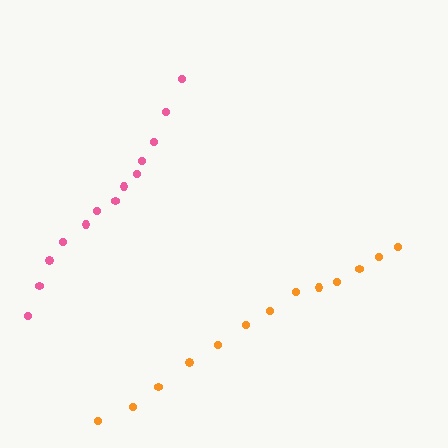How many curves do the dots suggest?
There are 2 distinct paths.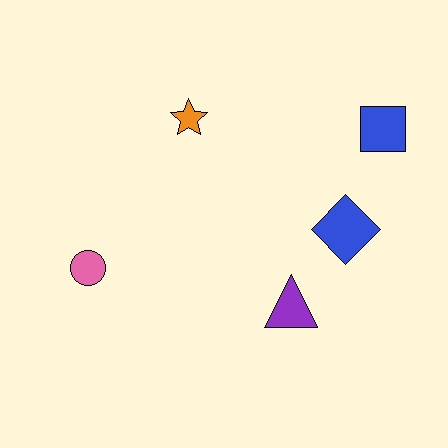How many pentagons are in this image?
There are no pentagons.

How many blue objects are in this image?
There are 2 blue objects.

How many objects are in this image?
There are 5 objects.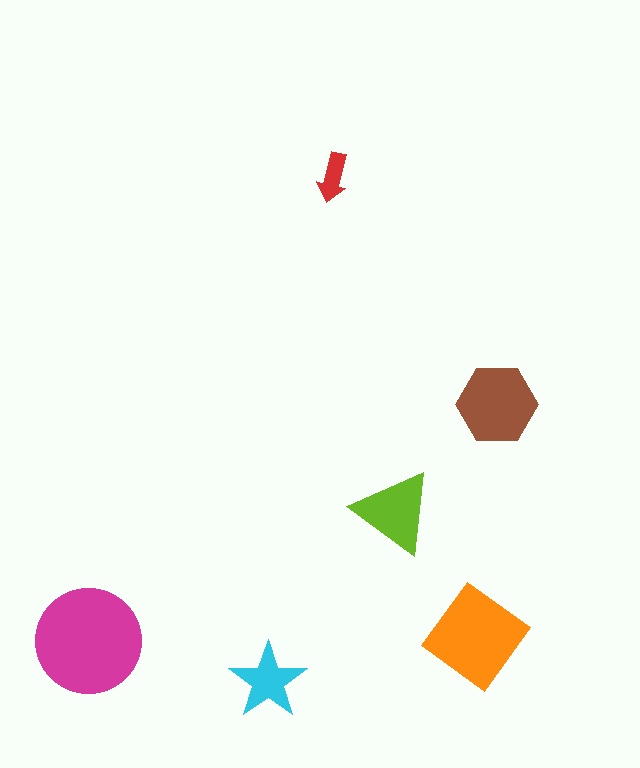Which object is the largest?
The magenta circle.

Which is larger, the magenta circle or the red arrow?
The magenta circle.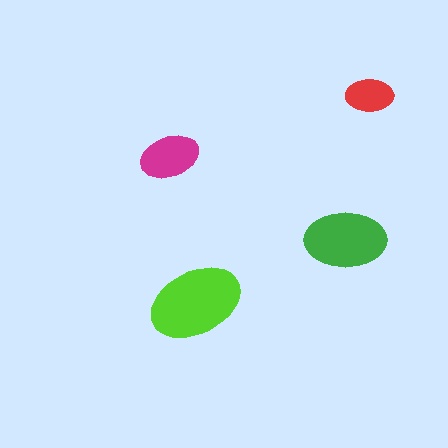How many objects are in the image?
There are 4 objects in the image.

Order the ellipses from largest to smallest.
the lime one, the green one, the magenta one, the red one.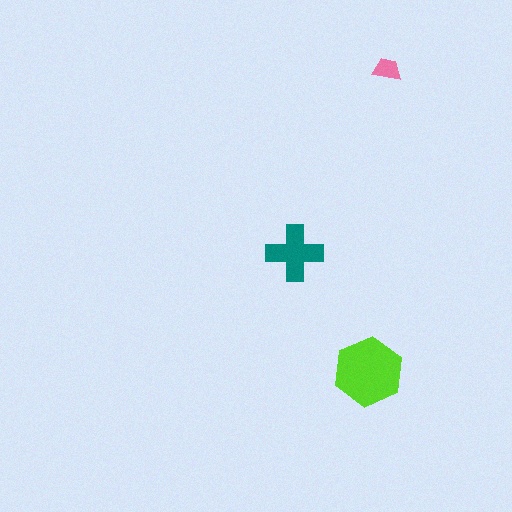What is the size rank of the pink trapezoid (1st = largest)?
3rd.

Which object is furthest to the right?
The pink trapezoid is rightmost.